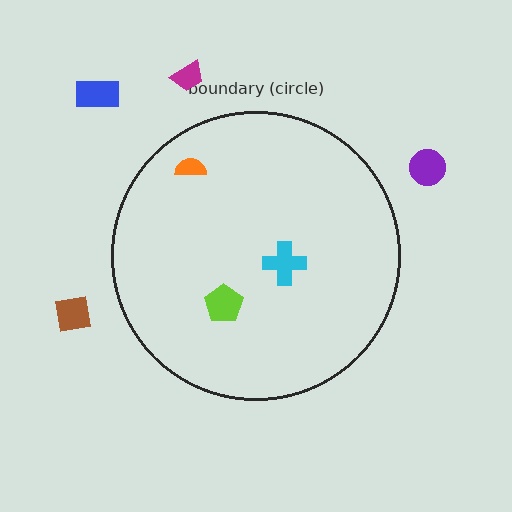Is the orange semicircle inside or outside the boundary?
Inside.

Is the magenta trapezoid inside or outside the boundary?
Outside.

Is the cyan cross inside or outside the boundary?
Inside.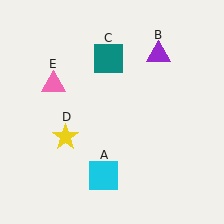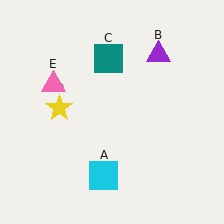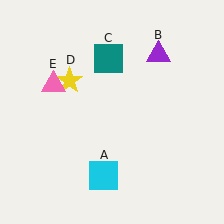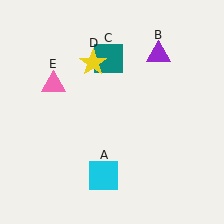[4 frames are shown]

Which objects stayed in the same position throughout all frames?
Cyan square (object A) and purple triangle (object B) and teal square (object C) and pink triangle (object E) remained stationary.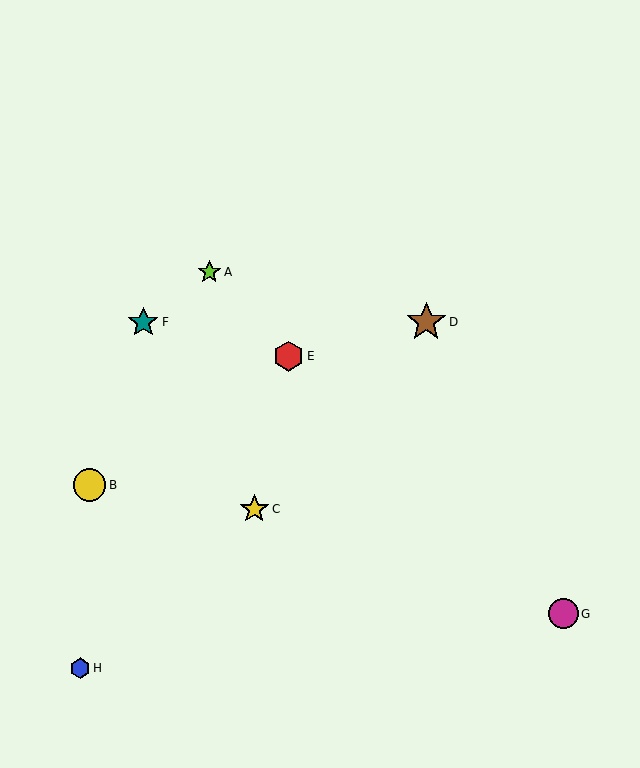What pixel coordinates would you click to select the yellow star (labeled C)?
Click at (254, 509) to select the yellow star C.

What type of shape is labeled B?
Shape B is a yellow circle.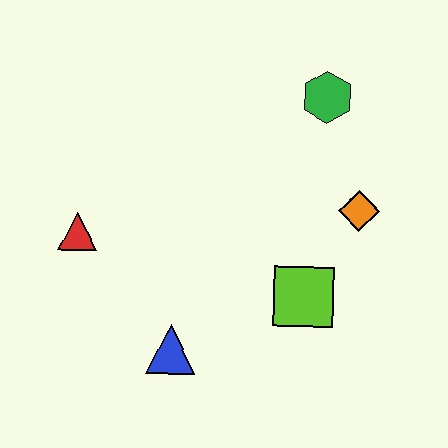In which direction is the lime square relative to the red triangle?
The lime square is to the right of the red triangle.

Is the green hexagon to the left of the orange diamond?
Yes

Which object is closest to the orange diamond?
The lime square is closest to the orange diamond.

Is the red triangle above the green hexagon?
No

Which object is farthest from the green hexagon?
The blue triangle is farthest from the green hexagon.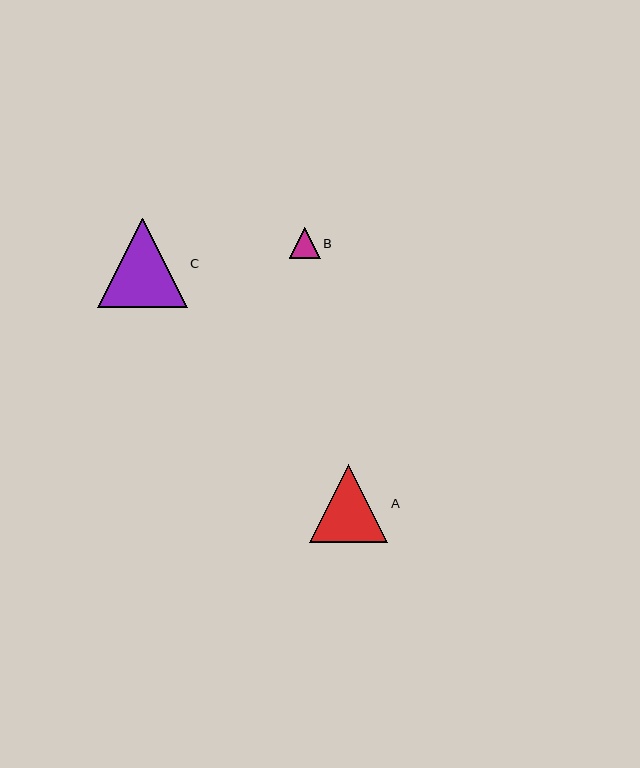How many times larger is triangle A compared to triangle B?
Triangle A is approximately 2.5 times the size of triangle B.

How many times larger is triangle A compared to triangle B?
Triangle A is approximately 2.5 times the size of triangle B.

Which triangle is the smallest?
Triangle B is the smallest with a size of approximately 31 pixels.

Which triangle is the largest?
Triangle C is the largest with a size of approximately 90 pixels.